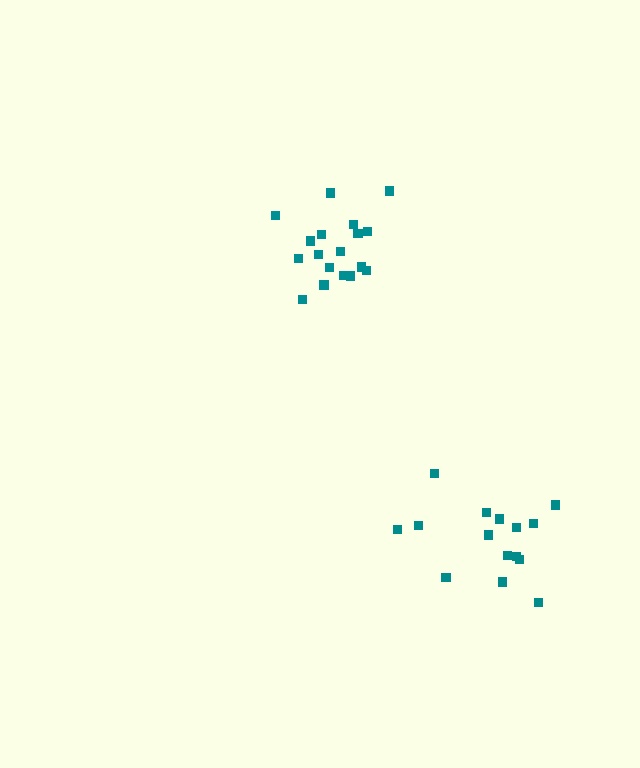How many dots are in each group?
Group 1: 15 dots, Group 2: 18 dots (33 total).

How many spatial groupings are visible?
There are 2 spatial groupings.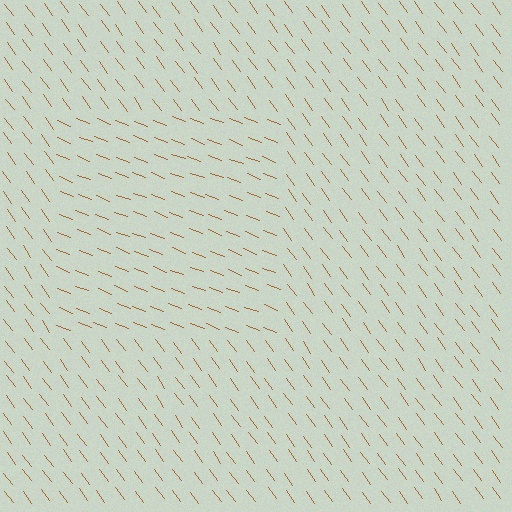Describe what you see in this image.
The image is filled with small brown line segments. A rectangle region in the image has lines oriented differently from the surrounding lines, creating a visible texture boundary.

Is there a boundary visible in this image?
Yes, there is a texture boundary formed by a change in line orientation.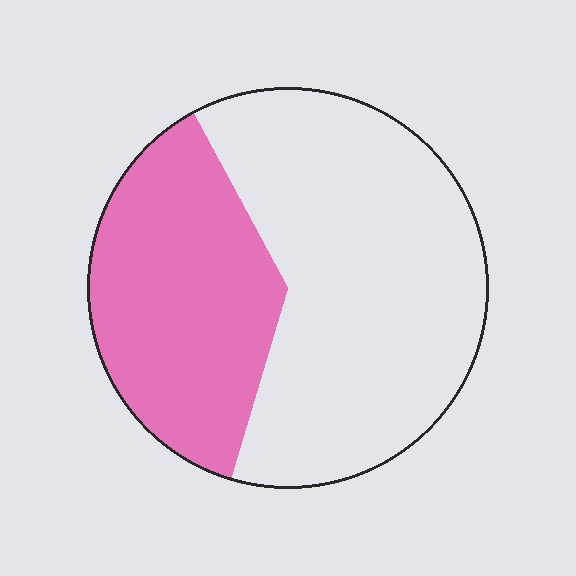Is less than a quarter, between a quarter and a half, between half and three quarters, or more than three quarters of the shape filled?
Between a quarter and a half.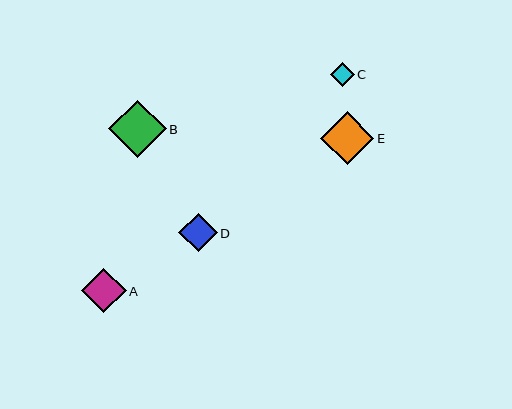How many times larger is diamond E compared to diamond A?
Diamond E is approximately 1.2 times the size of diamond A.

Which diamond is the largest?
Diamond B is the largest with a size of approximately 57 pixels.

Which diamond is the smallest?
Diamond C is the smallest with a size of approximately 23 pixels.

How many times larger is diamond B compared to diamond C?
Diamond B is approximately 2.5 times the size of diamond C.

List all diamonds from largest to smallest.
From largest to smallest: B, E, A, D, C.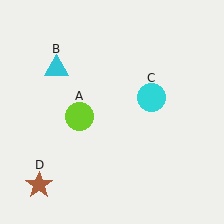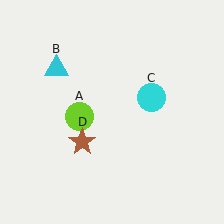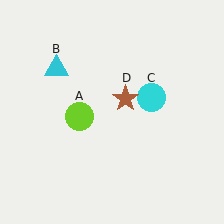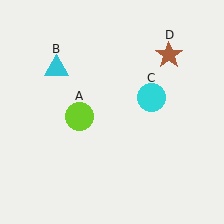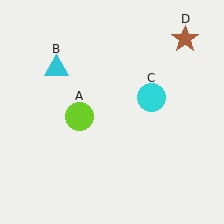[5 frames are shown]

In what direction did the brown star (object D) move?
The brown star (object D) moved up and to the right.